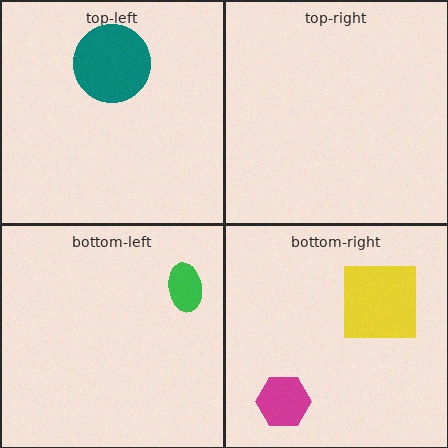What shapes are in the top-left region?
The teal circle.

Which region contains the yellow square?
The bottom-right region.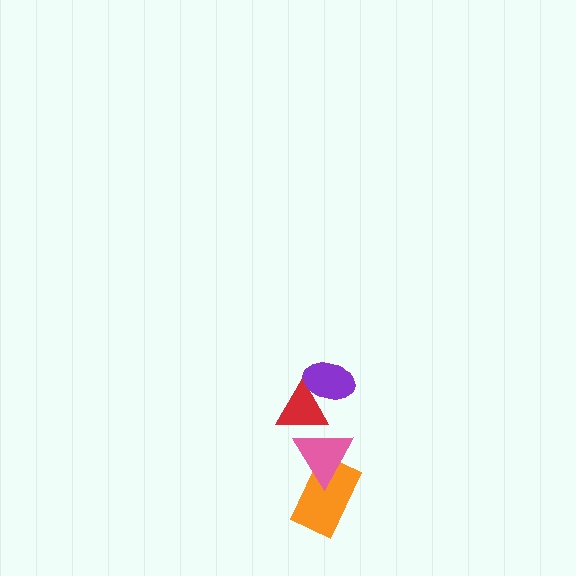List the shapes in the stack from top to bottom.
From top to bottom: the purple ellipse, the red triangle, the pink triangle, the orange rectangle.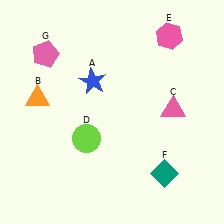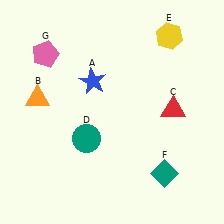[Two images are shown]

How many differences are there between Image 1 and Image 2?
There are 3 differences between the two images.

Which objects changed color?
C changed from pink to red. D changed from lime to teal. E changed from pink to yellow.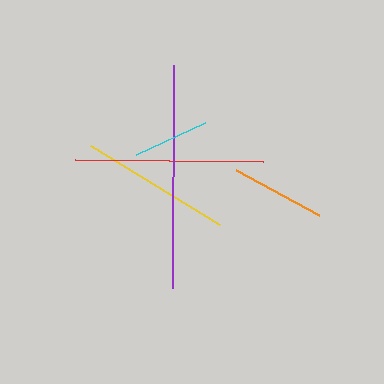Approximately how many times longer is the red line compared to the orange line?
The red line is approximately 2.0 times the length of the orange line.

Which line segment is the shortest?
The cyan line is the shortest at approximately 76 pixels.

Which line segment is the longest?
The purple line is the longest at approximately 223 pixels.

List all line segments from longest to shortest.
From longest to shortest: purple, red, yellow, orange, cyan.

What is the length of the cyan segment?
The cyan segment is approximately 76 pixels long.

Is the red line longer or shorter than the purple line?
The purple line is longer than the red line.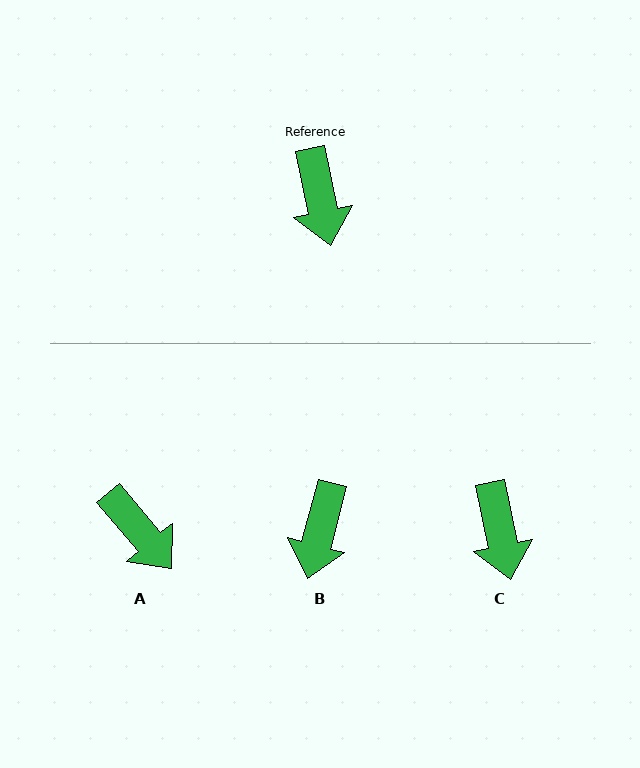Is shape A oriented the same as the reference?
No, it is off by about 29 degrees.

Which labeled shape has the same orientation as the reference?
C.